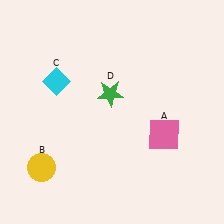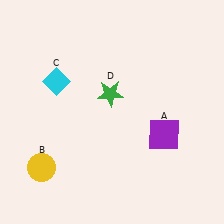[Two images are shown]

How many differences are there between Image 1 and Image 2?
There is 1 difference between the two images.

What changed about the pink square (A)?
In Image 1, A is pink. In Image 2, it changed to purple.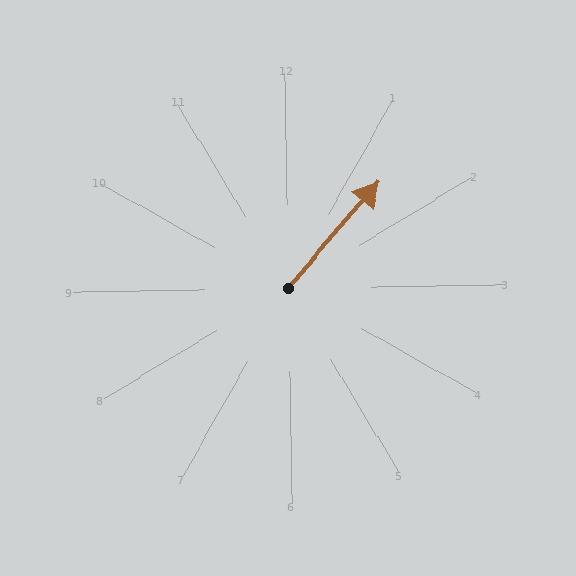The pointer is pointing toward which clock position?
Roughly 1 o'clock.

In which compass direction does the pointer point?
Northeast.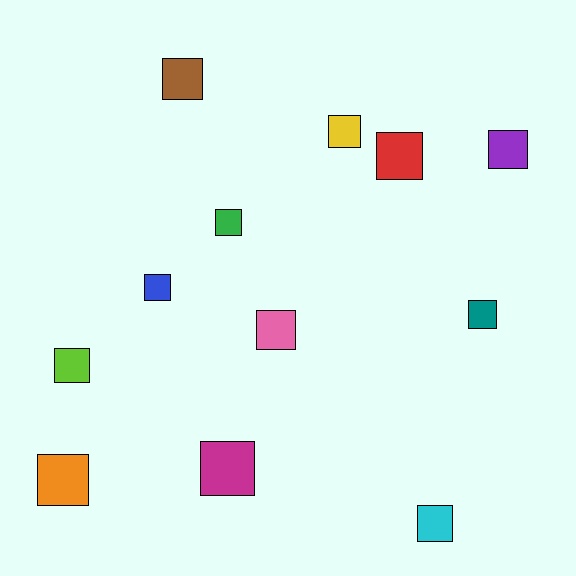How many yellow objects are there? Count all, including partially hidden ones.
There is 1 yellow object.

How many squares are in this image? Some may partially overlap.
There are 12 squares.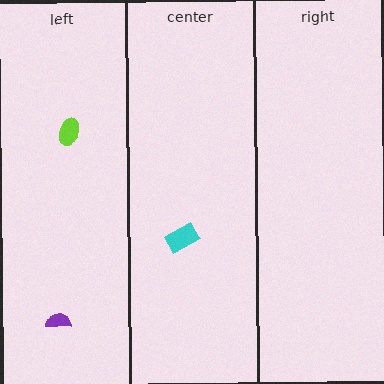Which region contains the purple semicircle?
The left region.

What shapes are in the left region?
The purple semicircle, the lime ellipse.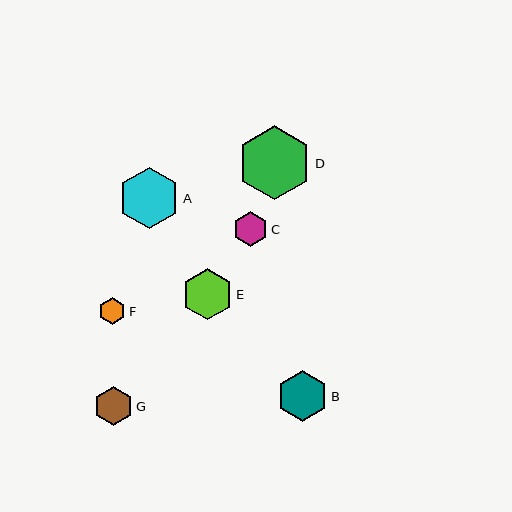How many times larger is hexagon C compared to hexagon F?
Hexagon C is approximately 1.3 times the size of hexagon F.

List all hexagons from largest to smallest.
From largest to smallest: D, A, B, E, G, C, F.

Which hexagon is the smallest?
Hexagon F is the smallest with a size of approximately 27 pixels.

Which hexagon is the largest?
Hexagon D is the largest with a size of approximately 74 pixels.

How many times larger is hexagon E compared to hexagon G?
Hexagon E is approximately 1.3 times the size of hexagon G.